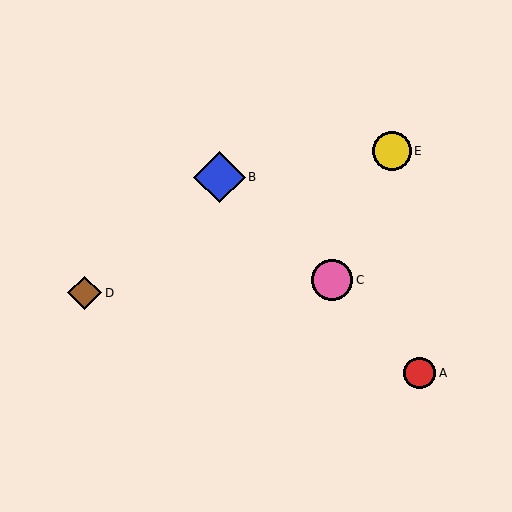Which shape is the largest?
The blue diamond (labeled B) is the largest.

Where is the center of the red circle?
The center of the red circle is at (420, 373).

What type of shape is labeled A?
Shape A is a red circle.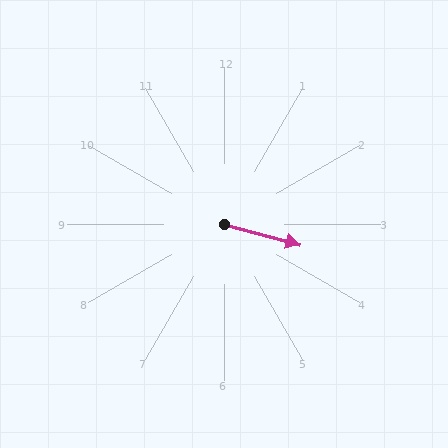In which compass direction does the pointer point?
East.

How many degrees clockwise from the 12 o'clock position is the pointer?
Approximately 105 degrees.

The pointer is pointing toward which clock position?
Roughly 3 o'clock.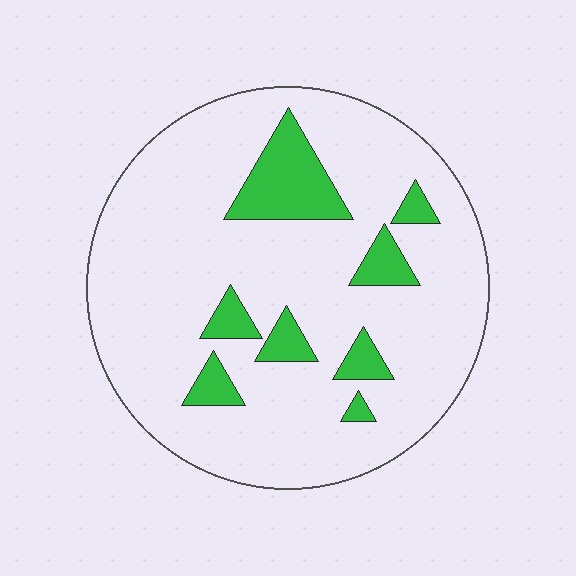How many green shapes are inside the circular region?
8.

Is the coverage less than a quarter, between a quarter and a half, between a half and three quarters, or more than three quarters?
Less than a quarter.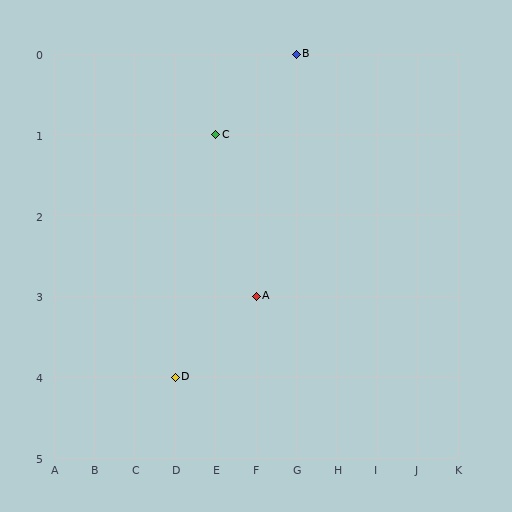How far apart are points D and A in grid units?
Points D and A are 2 columns and 1 row apart (about 2.2 grid units diagonally).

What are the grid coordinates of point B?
Point B is at grid coordinates (G, 0).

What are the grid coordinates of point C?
Point C is at grid coordinates (E, 1).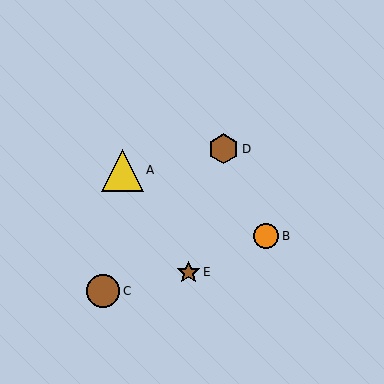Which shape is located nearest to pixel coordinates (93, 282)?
The brown circle (labeled C) at (103, 291) is nearest to that location.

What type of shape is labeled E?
Shape E is a brown star.